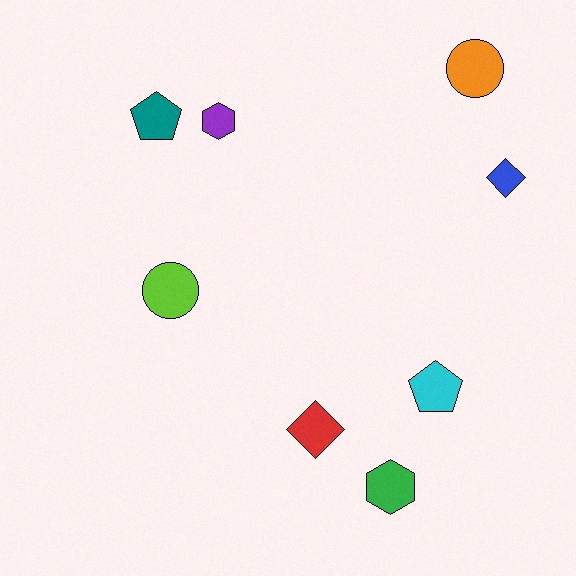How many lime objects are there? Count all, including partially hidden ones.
There is 1 lime object.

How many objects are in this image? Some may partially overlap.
There are 8 objects.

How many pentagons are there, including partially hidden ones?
There are 2 pentagons.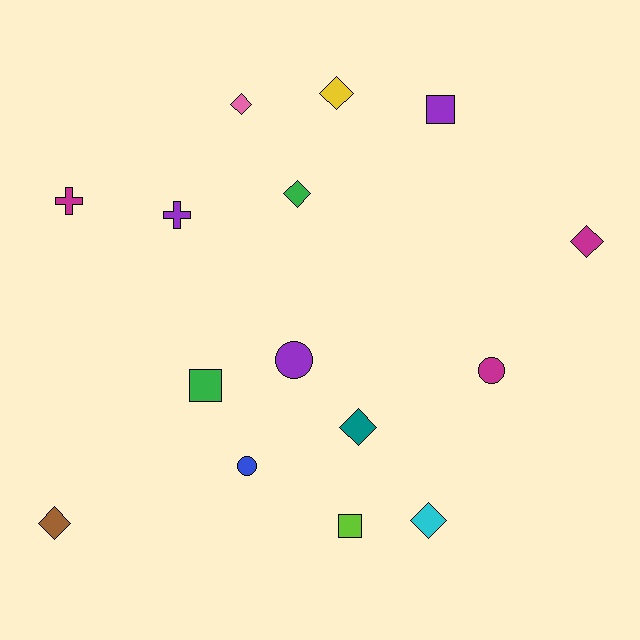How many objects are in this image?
There are 15 objects.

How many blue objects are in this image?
There is 1 blue object.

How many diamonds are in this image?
There are 7 diamonds.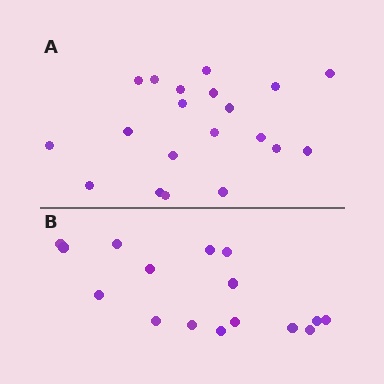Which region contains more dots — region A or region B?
Region A (the top region) has more dots.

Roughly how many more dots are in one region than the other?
Region A has about 4 more dots than region B.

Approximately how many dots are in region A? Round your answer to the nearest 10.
About 20 dots.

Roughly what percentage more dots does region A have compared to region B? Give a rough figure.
About 25% more.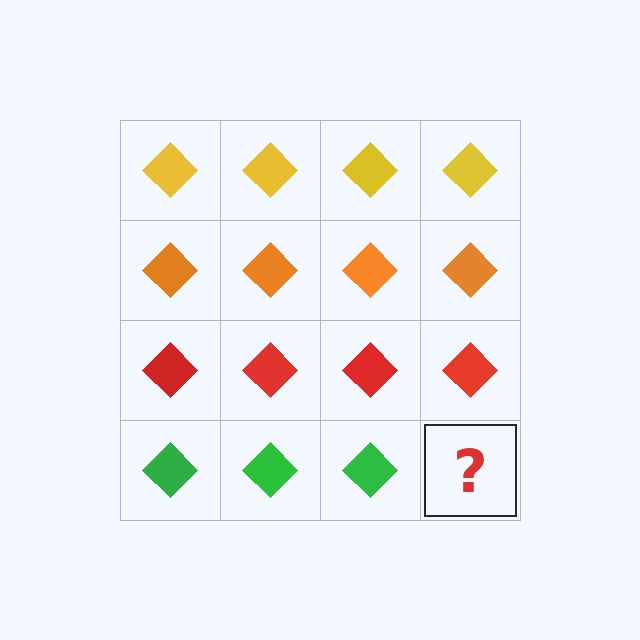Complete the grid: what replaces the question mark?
The question mark should be replaced with a green diamond.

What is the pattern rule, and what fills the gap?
The rule is that each row has a consistent color. The gap should be filled with a green diamond.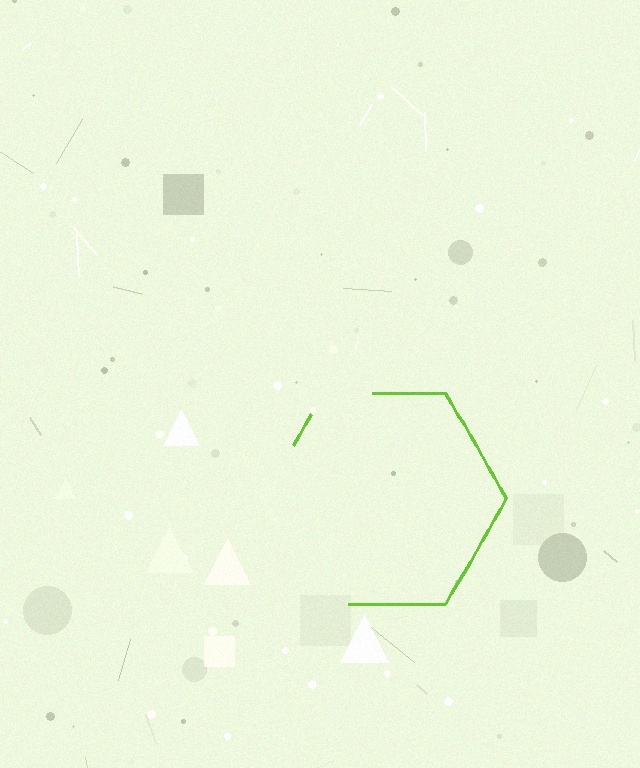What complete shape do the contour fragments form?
The contour fragments form a hexagon.